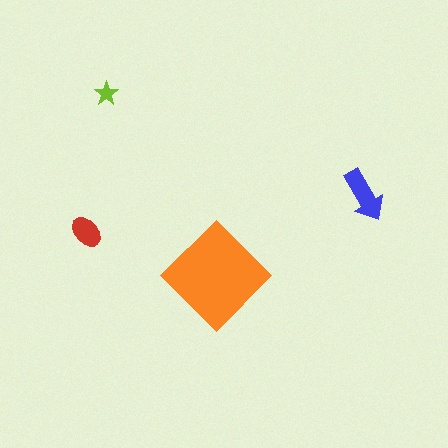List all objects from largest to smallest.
The orange diamond, the blue arrow, the red ellipse, the lime star.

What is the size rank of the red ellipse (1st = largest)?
3rd.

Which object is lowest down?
The orange diamond is bottommost.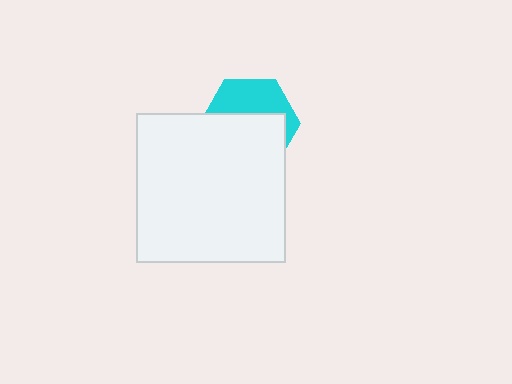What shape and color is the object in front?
The object in front is a white square.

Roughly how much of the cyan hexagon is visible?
A small part of it is visible (roughly 41%).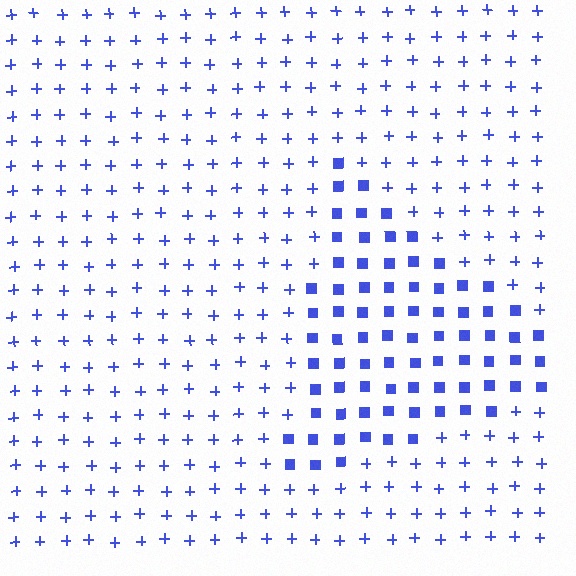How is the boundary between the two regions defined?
The boundary is defined by a change in element shape: squares inside vs. plus signs outside. All elements share the same color and spacing.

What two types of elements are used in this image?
The image uses squares inside the triangle region and plus signs outside it.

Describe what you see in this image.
The image is filled with small blue elements arranged in a uniform grid. A triangle-shaped region contains squares, while the surrounding area contains plus signs. The boundary is defined purely by the change in element shape.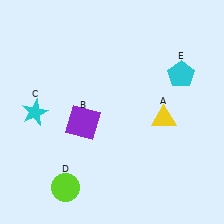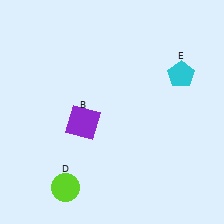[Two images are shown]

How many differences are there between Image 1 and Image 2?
There are 2 differences between the two images.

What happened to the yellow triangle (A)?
The yellow triangle (A) was removed in Image 2. It was in the bottom-right area of Image 1.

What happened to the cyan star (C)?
The cyan star (C) was removed in Image 2. It was in the bottom-left area of Image 1.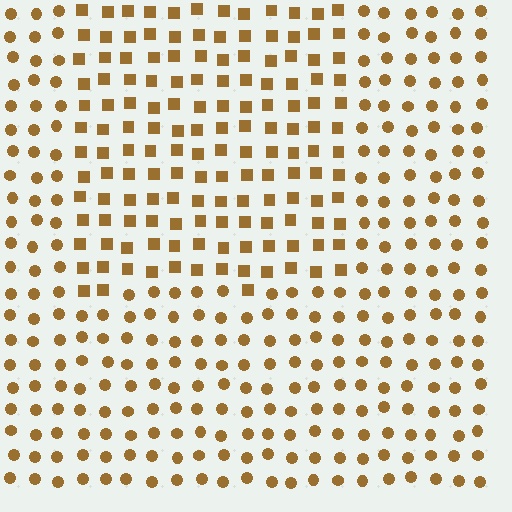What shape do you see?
I see a rectangle.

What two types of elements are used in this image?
The image uses squares inside the rectangle region and circles outside it.